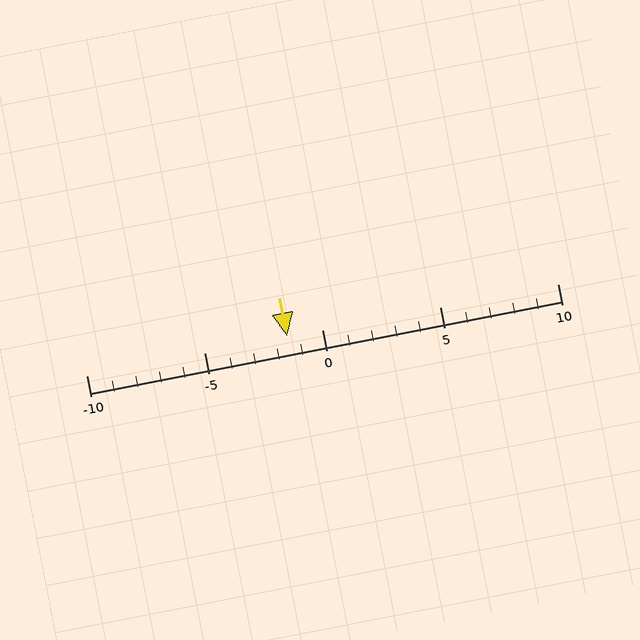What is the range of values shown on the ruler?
The ruler shows values from -10 to 10.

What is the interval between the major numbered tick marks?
The major tick marks are spaced 5 units apart.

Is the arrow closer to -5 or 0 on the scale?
The arrow is closer to 0.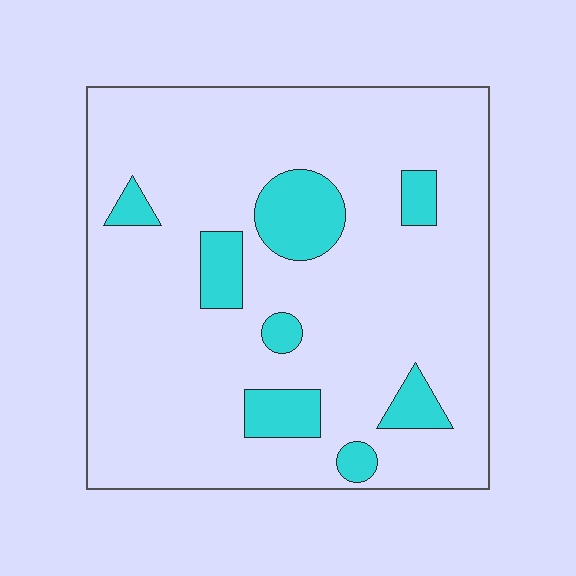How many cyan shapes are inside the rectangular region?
8.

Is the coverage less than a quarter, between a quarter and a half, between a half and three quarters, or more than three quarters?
Less than a quarter.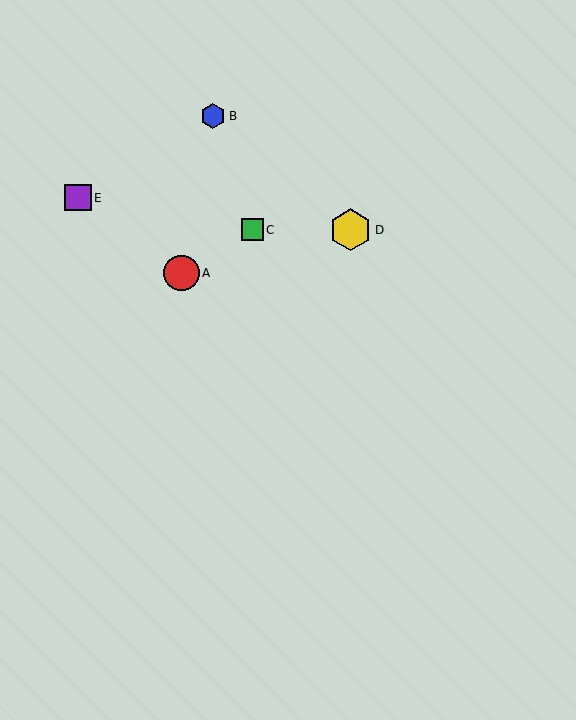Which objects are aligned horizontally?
Objects C, D are aligned horizontally.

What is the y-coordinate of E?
Object E is at y≈198.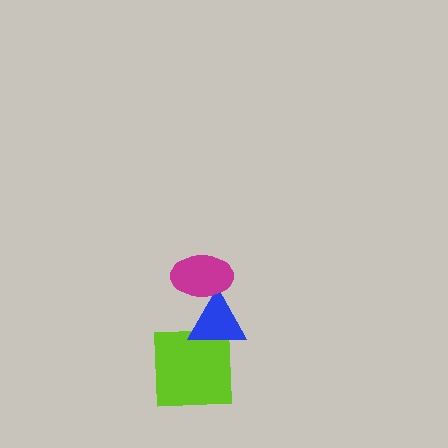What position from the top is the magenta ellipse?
The magenta ellipse is 1st from the top.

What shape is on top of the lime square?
The blue triangle is on top of the lime square.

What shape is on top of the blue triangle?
The magenta ellipse is on top of the blue triangle.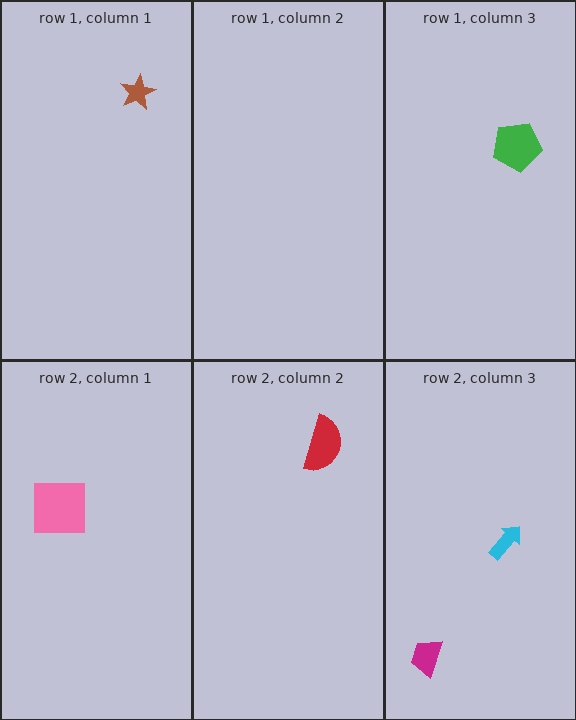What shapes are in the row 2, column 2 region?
The red semicircle.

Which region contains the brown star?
The row 1, column 1 region.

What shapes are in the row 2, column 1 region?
The pink square.